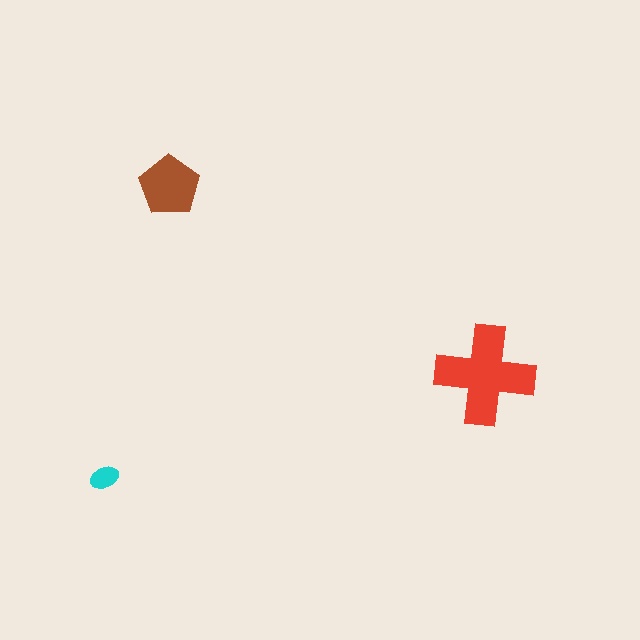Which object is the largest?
The red cross.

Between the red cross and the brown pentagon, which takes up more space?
The red cross.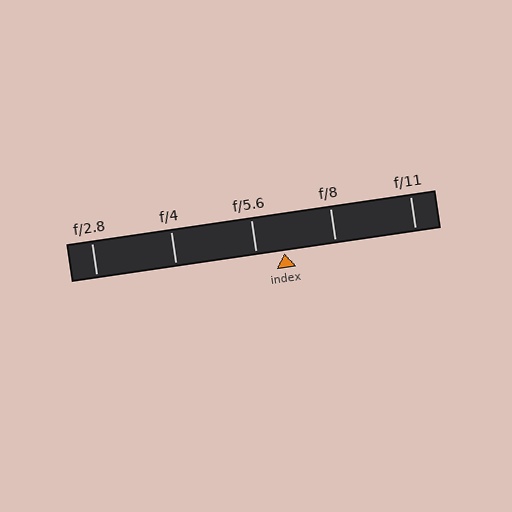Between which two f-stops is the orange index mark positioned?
The index mark is between f/5.6 and f/8.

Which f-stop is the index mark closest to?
The index mark is closest to f/5.6.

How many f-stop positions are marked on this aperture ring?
There are 5 f-stop positions marked.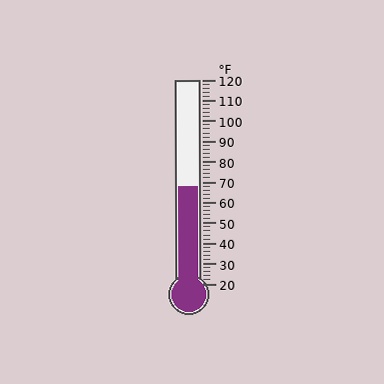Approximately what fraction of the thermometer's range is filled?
The thermometer is filled to approximately 50% of its range.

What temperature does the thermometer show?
The thermometer shows approximately 68°F.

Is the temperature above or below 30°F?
The temperature is above 30°F.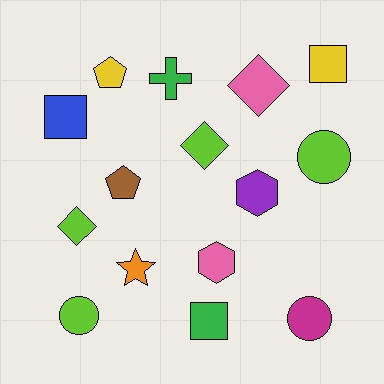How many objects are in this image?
There are 15 objects.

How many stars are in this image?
There is 1 star.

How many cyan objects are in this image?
There are no cyan objects.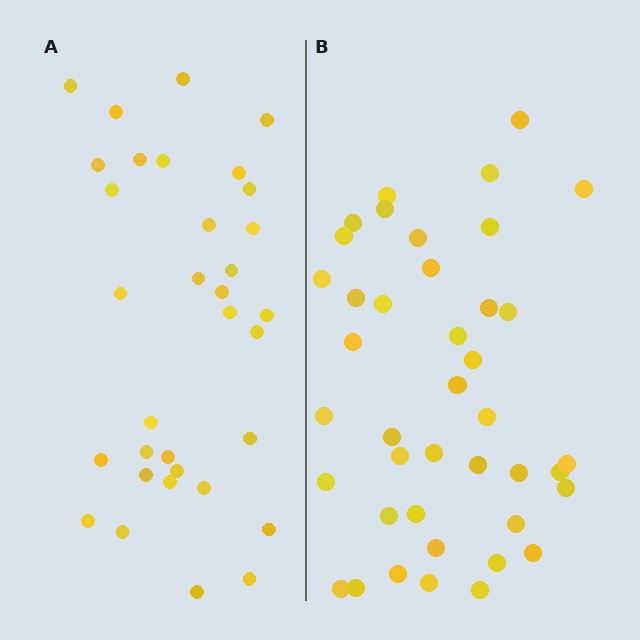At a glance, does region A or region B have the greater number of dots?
Region B (the right region) has more dots.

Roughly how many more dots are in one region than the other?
Region B has roughly 8 or so more dots than region A.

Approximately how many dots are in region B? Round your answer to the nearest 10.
About 40 dots. (The exact count is 41, which rounds to 40.)